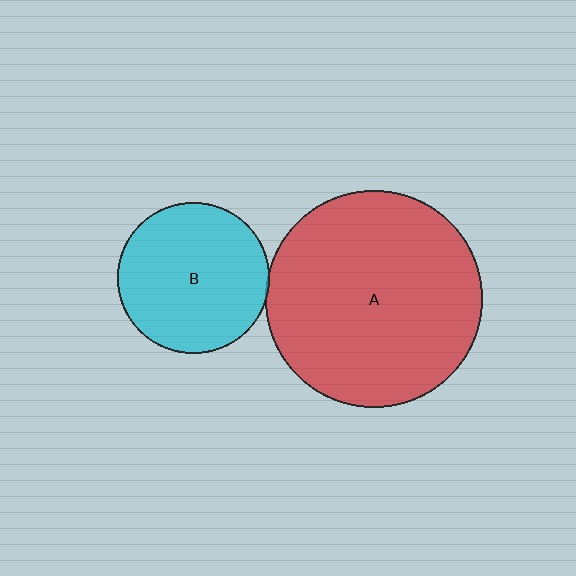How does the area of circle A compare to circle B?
Approximately 2.1 times.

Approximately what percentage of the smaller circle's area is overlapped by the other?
Approximately 5%.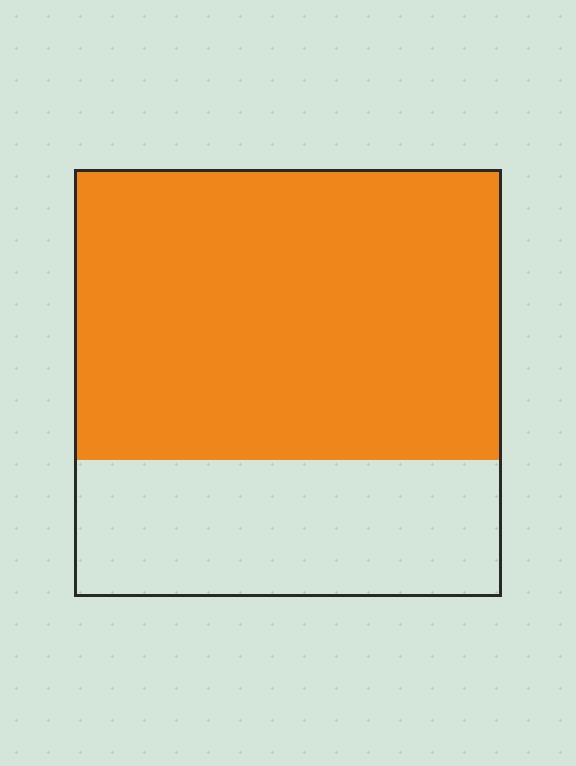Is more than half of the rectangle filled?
Yes.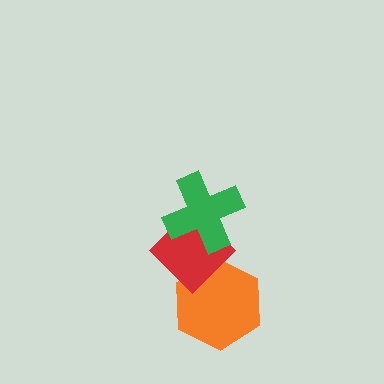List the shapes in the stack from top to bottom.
From top to bottom: the green cross, the red diamond, the orange hexagon.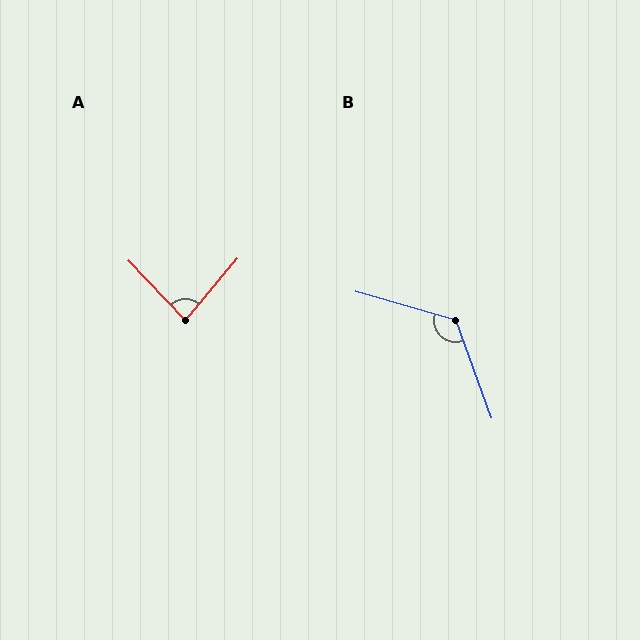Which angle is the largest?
B, at approximately 126 degrees.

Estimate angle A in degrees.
Approximately 84 degrees.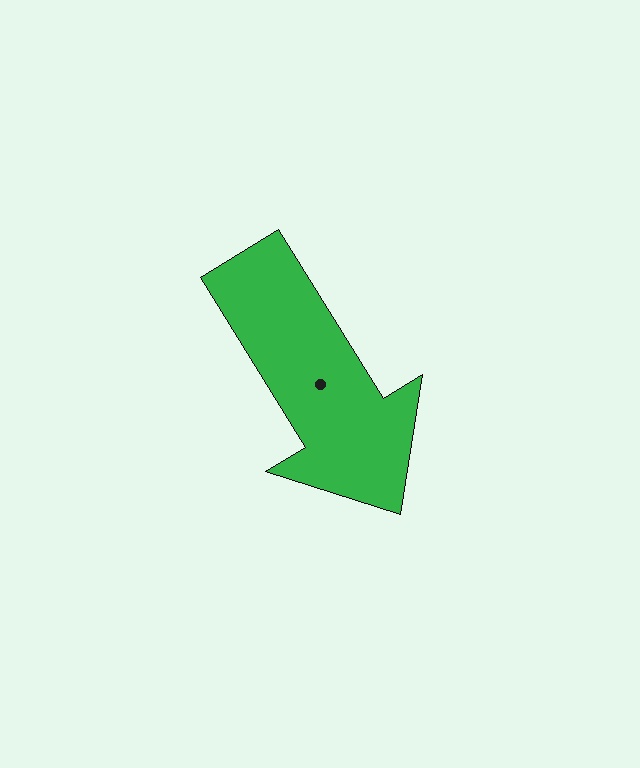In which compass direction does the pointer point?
Southeast.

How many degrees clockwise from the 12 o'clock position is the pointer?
Approximately 148 degrees.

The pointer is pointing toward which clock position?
Roughly 5 o'clock.